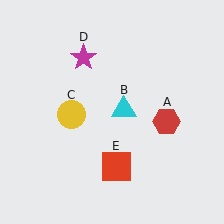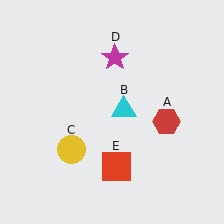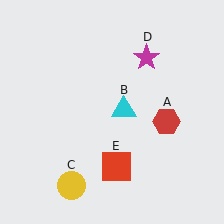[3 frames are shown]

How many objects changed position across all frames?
2 objects changed position: yellow circle (object C), magenta star (object D).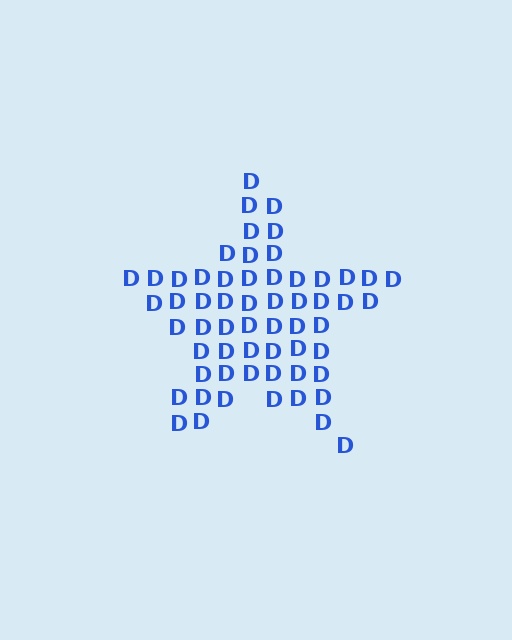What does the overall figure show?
The overall figure shows a star.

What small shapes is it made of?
It is made of small letter D's.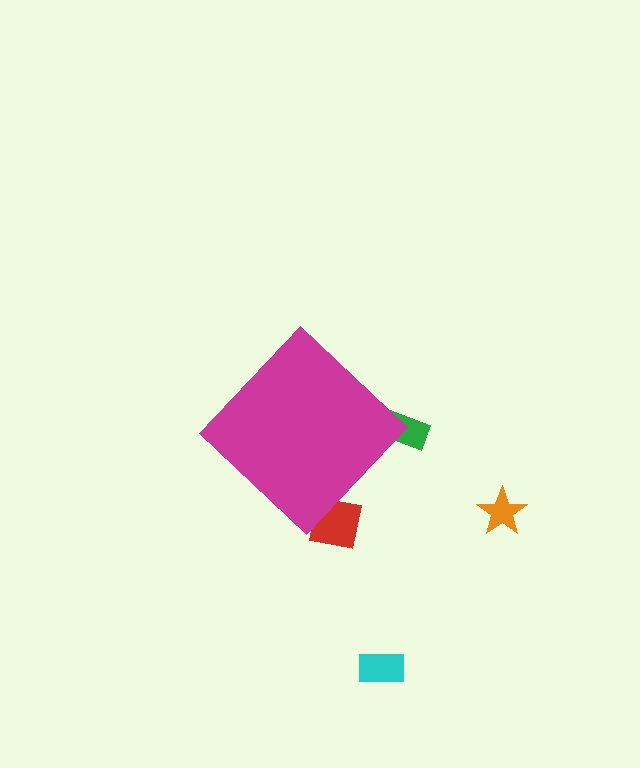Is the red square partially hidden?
Yes, the red square is partially hidden behind the magenta diamond.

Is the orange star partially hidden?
No, the orange star is fully visible.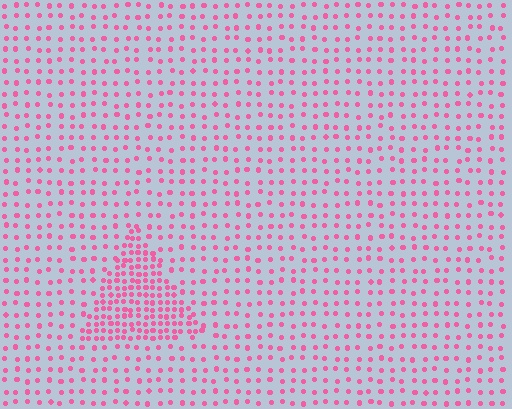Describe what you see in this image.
The image contains small pink elements arranged at two different densities. A triangle-shaped region is visible where the elements are more densely packed than the surrounding area.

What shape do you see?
I see a triangle.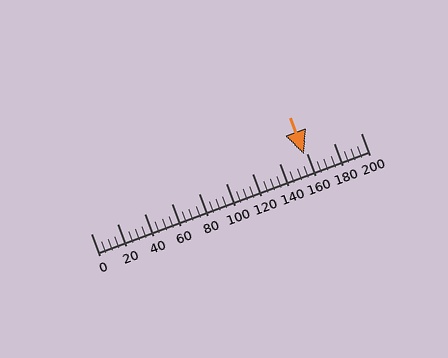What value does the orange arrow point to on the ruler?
The orange arrow points to approximately 158.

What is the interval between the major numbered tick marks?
The major tick marks are spaced 20 units apart.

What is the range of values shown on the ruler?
The ruler shows values from 0 to 200.